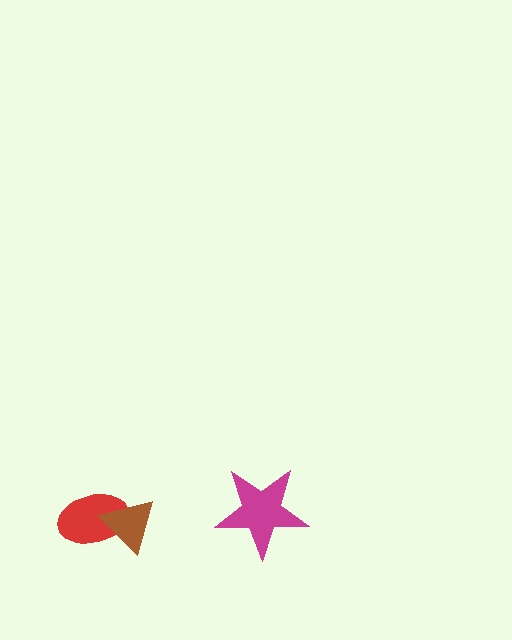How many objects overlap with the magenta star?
0 objects overlap with the magenta star.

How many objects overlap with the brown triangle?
1 object overlaps with the brown triangle.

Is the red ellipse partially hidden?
Yes, it is partially covered by another shape.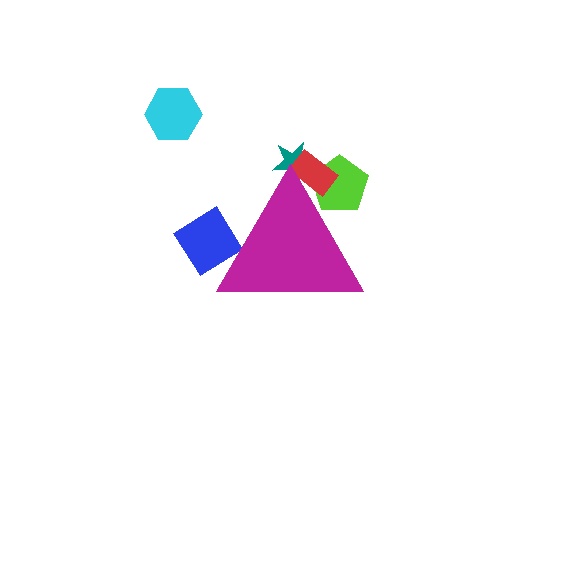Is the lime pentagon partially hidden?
Yes, the lime pentagon is partially hidden behind the magenta triangle.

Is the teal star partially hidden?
Yes, the teal star is partially hidden behind the magenta triangle.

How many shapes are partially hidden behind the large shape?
4 shapes are partially hidden.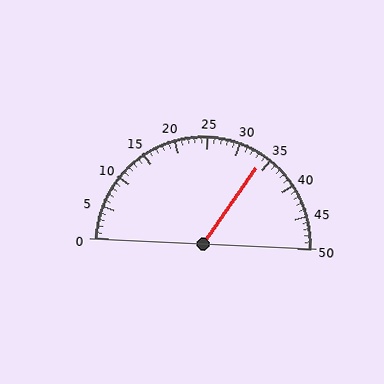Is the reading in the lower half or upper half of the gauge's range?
The reading is in the upper half of the range (0 to 50).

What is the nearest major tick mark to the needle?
The nearest major tick mark is 35.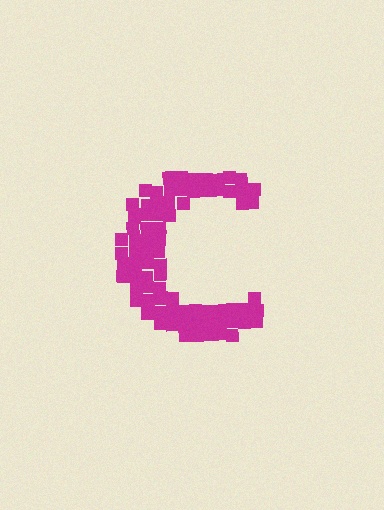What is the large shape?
The large shape is the letter C.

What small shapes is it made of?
It is made of small squares.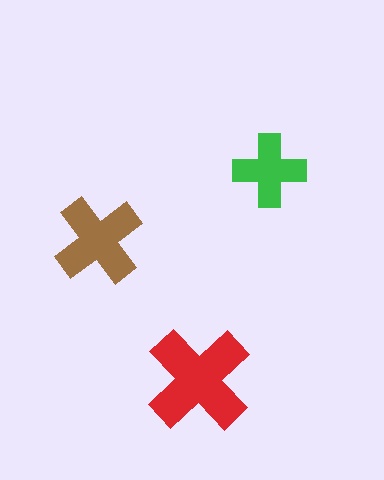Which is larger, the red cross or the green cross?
The red one.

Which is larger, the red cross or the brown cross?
The red one.